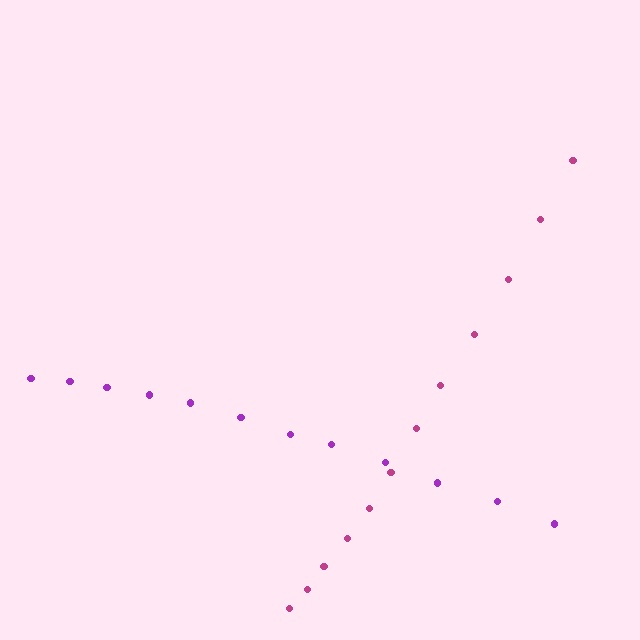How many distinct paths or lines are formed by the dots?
There are 2 distinct paths.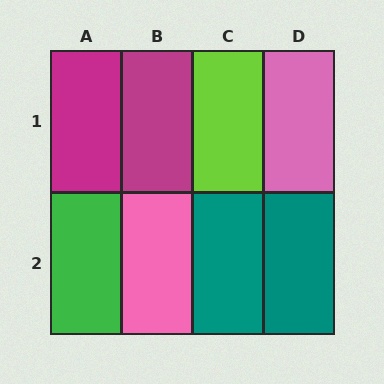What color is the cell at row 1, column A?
Magenta.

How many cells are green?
1 cell is green.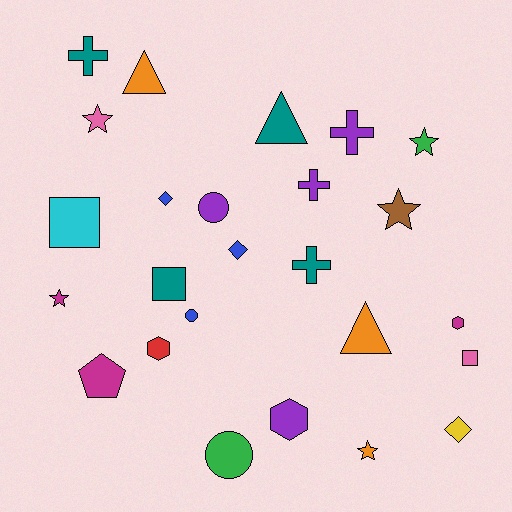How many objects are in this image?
There are 25 objects.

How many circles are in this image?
There are 3 circles.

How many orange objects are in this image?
There are 3 orange objects.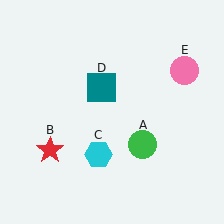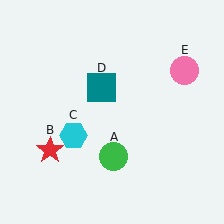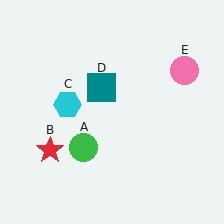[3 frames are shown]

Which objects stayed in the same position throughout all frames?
Red star (object B) and teal square (object D) and pink circle (object E) remained stationary.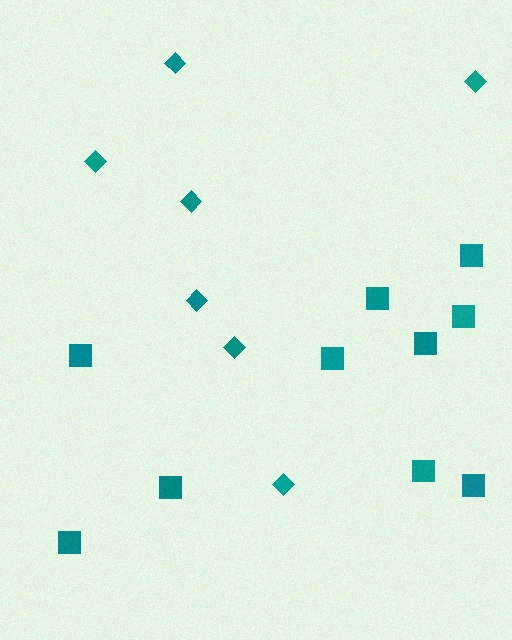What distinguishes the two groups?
There are 2 groups: one group of squares (10) and one group of diamonds (7).